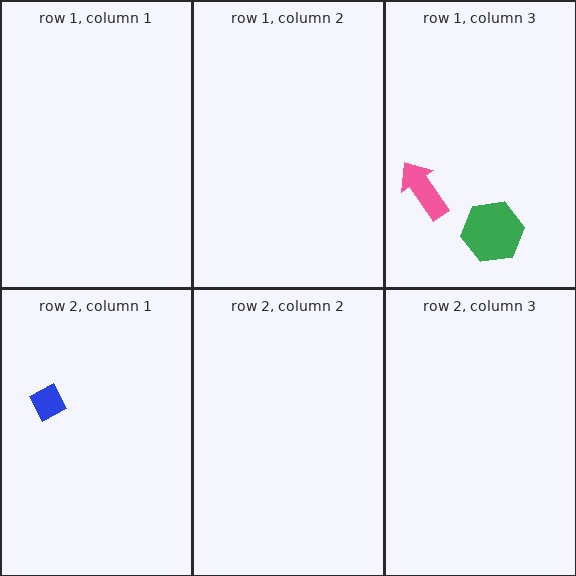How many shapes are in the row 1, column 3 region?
2.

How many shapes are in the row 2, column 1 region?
1.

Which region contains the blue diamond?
The row 2, column 1 region.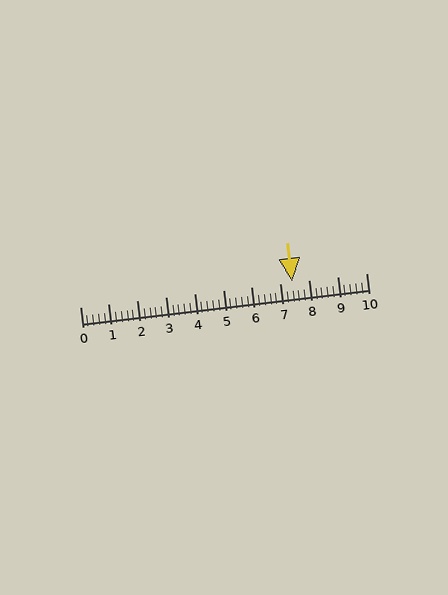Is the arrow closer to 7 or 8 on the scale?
The arrow is closer to 7.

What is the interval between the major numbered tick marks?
The major tick marks are spaced 1 units apart.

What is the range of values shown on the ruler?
The ruler shows values from 0 to 10.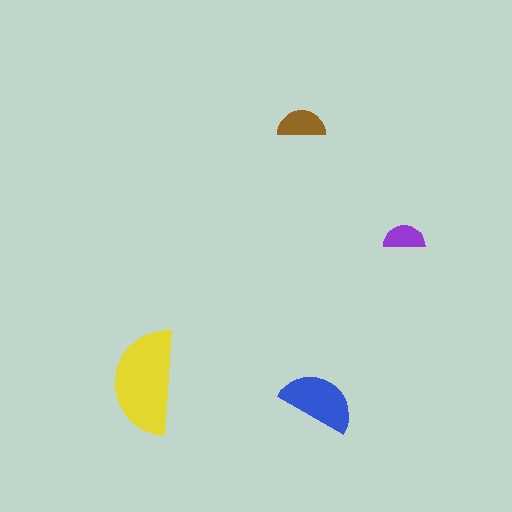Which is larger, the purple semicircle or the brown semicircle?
The brown one.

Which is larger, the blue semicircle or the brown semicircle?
The blue one.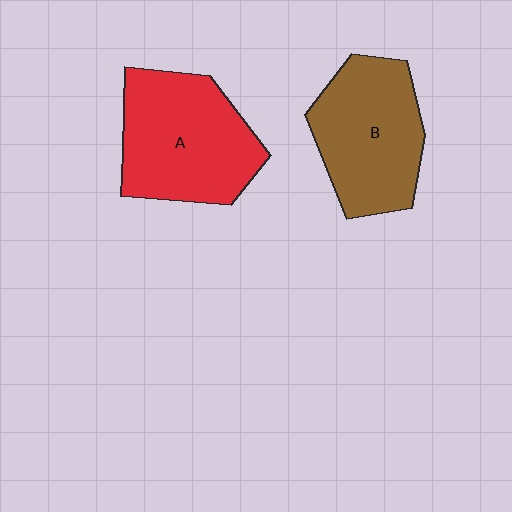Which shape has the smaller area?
Shape B (brown).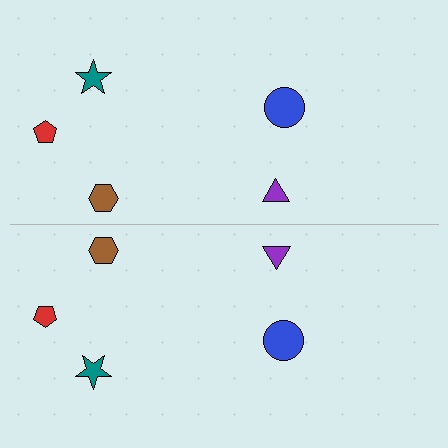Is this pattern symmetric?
Yes, this pattern has bilateral (reflection) symmetry.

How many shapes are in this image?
There are 10 shapes in this image.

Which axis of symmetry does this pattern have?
The pattern has a horizontal axis of symmetry running through the center of the image.